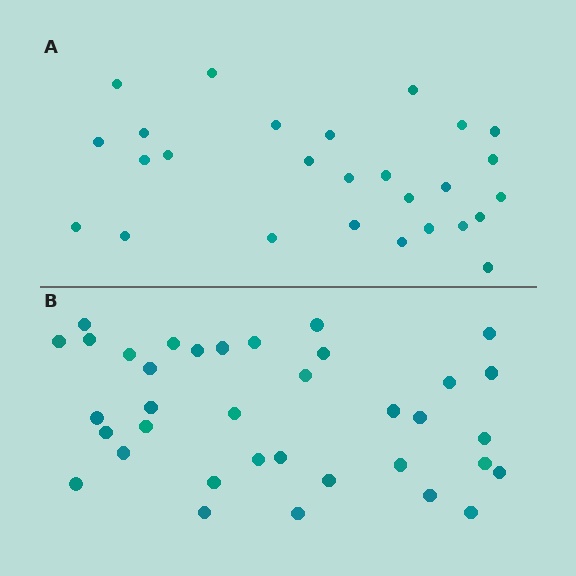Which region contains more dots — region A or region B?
Region B (the bottom region) has more dots.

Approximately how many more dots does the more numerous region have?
Region B has roughly 8 or so more dots than region A.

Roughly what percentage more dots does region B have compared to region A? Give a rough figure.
About 35% more.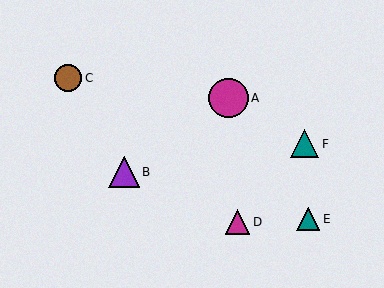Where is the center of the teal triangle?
The center of the teal triangle is at (305, 143).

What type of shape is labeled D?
Shape D is a magenta triangle.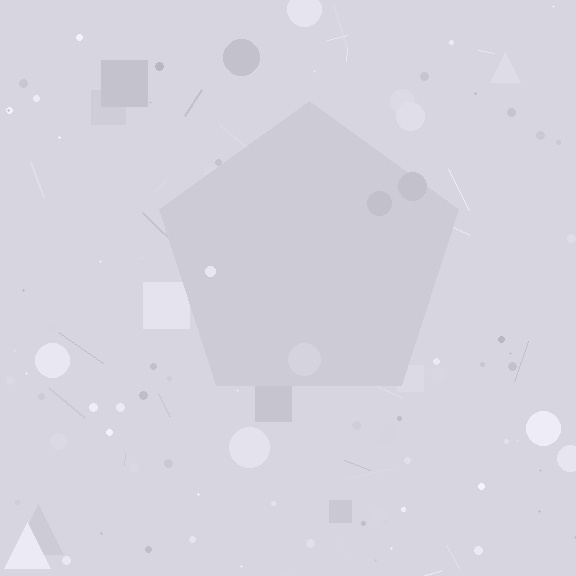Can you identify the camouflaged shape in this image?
The camouflaged shape is a pentagon.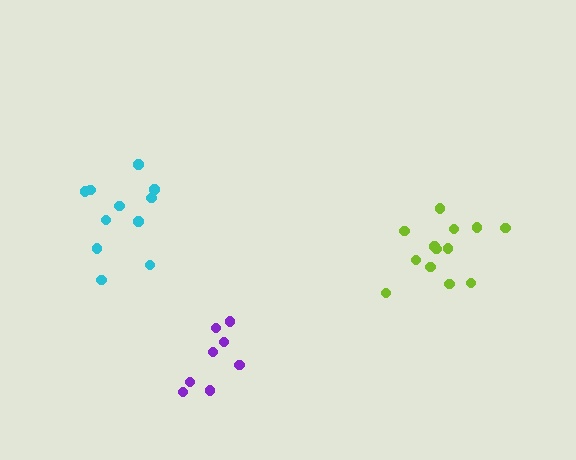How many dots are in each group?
Group 1: 8 dots, Group 2: 13 dots, Group 3: 11 dots (32 total).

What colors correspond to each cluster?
The clusters are colored: purple, lime, cyan.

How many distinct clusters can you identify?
There are 3 distinct clusters.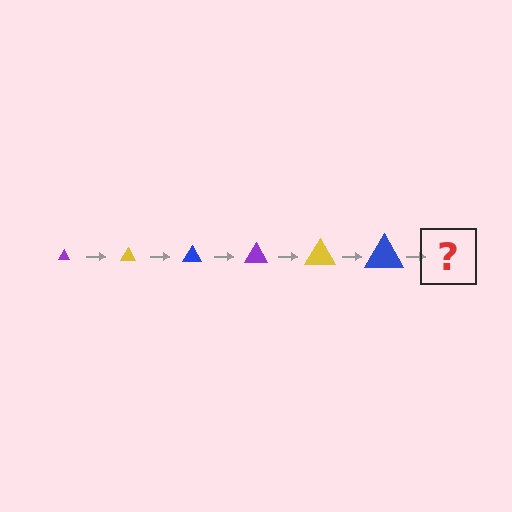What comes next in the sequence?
The next element should be a purple triangle, larger than the previous one.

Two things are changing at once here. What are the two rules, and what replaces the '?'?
The two rules are that the triangle grows larger each step and the color cycles through purple, yellow, and blue. The '?' should be a purple triangle, larger than the previous one.